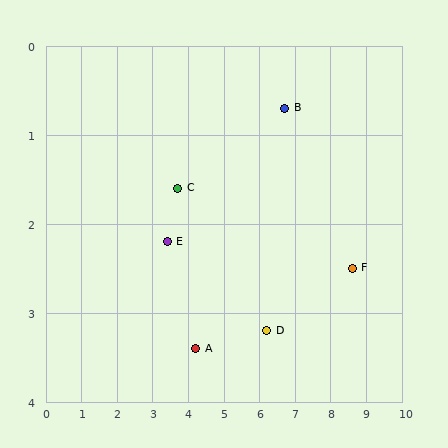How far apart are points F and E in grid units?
Points F and E are about 5.2 grid units apart.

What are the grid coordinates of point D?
Point D is at approximately (6.2, 3.2).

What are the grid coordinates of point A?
Point A is at approximately (4.2, 3.4).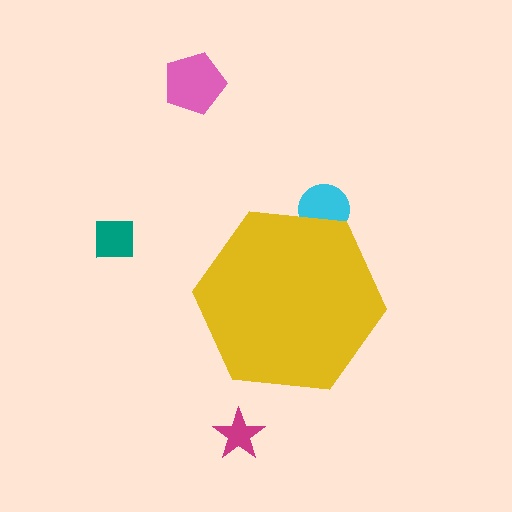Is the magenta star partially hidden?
No, the magenta star is fully visible.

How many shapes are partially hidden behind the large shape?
1 shape is partially hidden.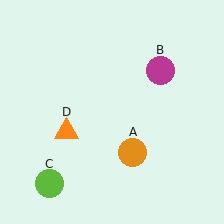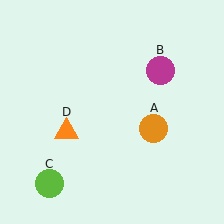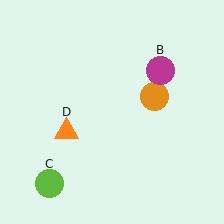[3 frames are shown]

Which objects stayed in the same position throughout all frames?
Magenta circle (object B) and lime circle (object C) and orange triangle (object D) remained stationary.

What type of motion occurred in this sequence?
The orange circle (object A) rotated counterclockwise around the center of the scene.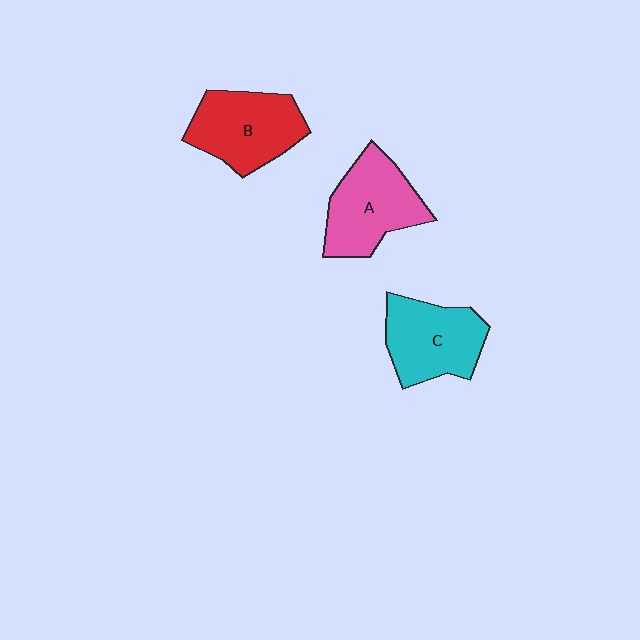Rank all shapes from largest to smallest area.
From largest to smallest: A (pink), B (red), C (cyan).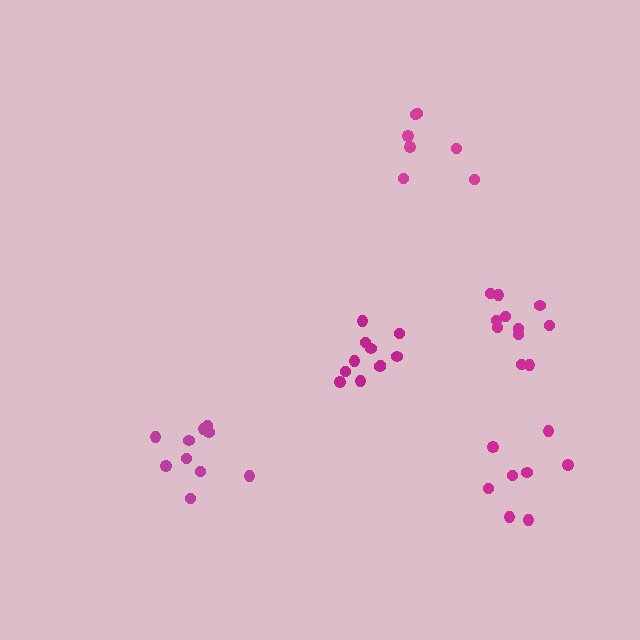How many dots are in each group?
Group 1: 10 dots, Group 2: 7 dots, Group 3: 11 dots, Group 4: 11 dots, Group 5: 8 dots (47 total).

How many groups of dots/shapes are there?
There are 5 groups.